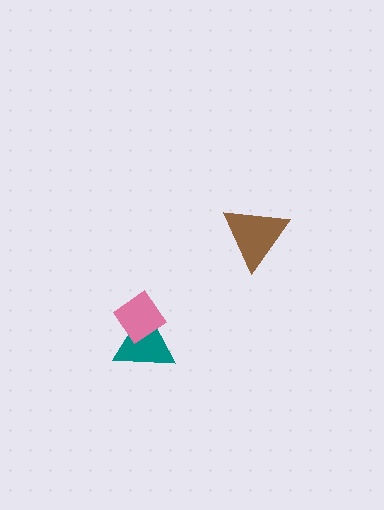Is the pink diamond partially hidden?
No, no other shape covers it.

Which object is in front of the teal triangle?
The pink diamond is in front of the teal triangle.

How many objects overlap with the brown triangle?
0 objects overlap with the brown triangle.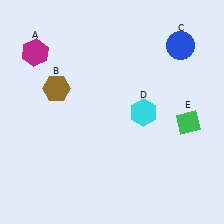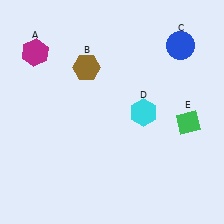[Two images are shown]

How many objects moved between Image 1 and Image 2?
1 object moved between the two images.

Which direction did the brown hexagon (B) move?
The brown hexagon (B) moved right.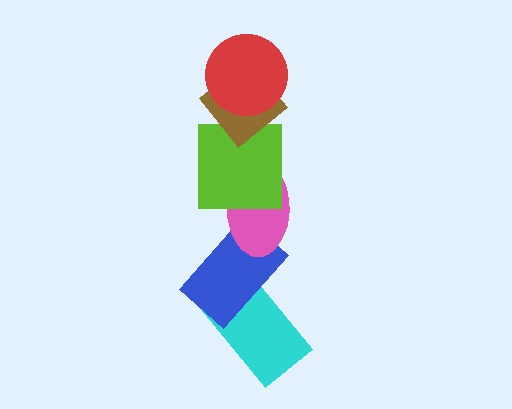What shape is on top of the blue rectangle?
The pink ellipse is on top of the blue rectangle.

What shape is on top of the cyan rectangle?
The blue rectangle is on top of the cyan rectangle.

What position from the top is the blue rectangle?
The blue rectangle is 5th from the top.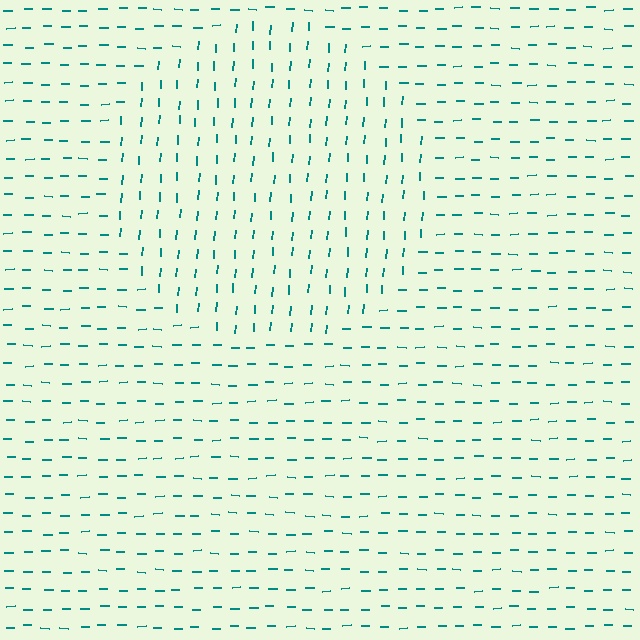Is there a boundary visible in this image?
Yes, there is a texture boundary formed by a change in line orientation.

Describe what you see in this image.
The image is filled with small teal line segments. A circle region in the image has lines oriented differently from the surrounding lines, creating a visible texture boundary.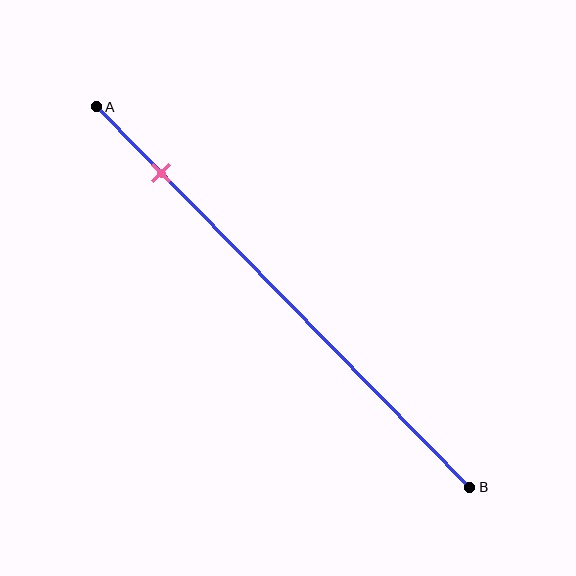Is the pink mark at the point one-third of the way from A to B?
No, the mark is at about 15% from A, not at the 33% one-third point.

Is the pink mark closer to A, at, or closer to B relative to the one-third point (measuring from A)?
The pink mark is closer to point A than the one-third point of segment AB.